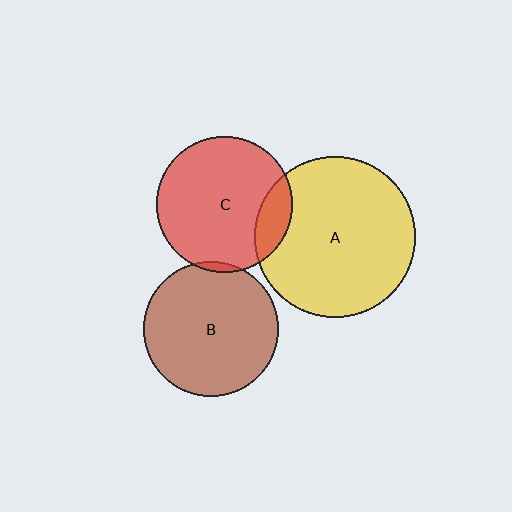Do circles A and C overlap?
Yes.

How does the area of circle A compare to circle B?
Approximately 1.4 times.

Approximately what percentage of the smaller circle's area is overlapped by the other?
Approximately 15%.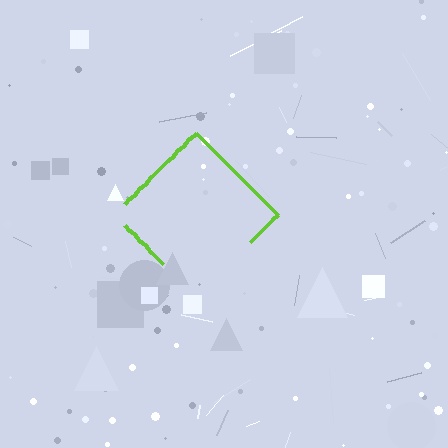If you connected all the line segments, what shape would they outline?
They would outline a diamond.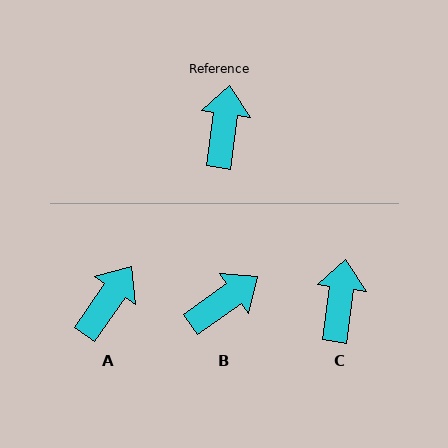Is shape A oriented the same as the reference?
No, it is off by about 27 degrees.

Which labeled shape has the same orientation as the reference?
C.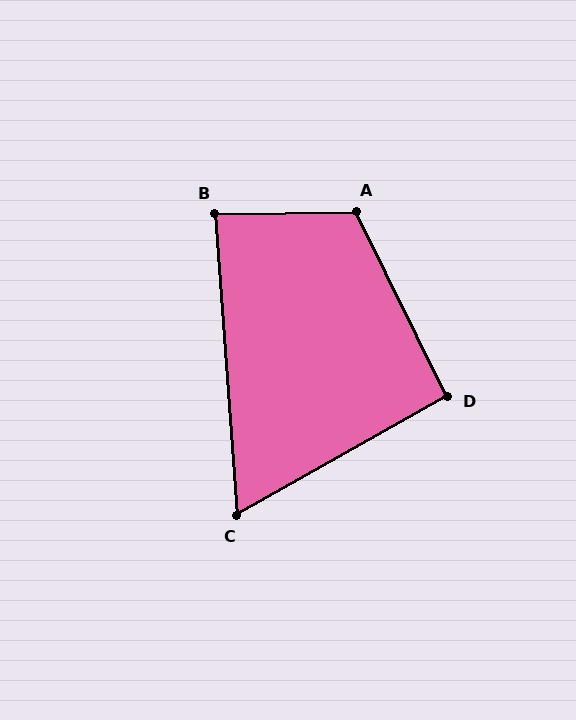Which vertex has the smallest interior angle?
C, at approximately 65 degrees.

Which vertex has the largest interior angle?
A, at approximately 115 degrees.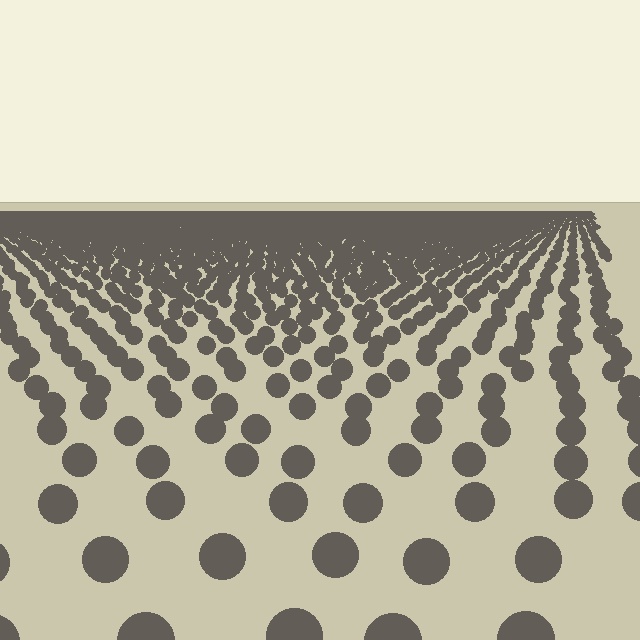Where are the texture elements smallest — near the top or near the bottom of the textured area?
Near the top.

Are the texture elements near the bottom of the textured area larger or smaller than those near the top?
Larger. Near the bottom, elements are closer to the viewer and appear at a bigger on-screen size.